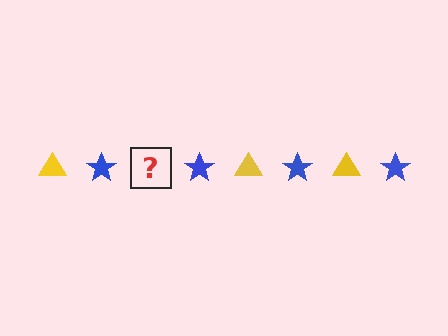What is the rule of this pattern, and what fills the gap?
The rule is that the pattern alternates between yellow triangle and blue star. The gap should be filled with a yellow triangle.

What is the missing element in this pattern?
The missing element is a yellow triangle.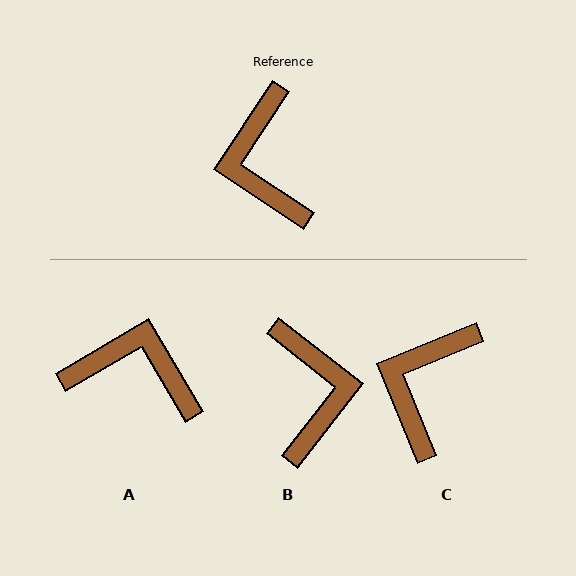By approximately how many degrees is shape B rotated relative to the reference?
Approximately 175 degrees counter-clockwise.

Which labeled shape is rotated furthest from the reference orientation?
B, about 175 degrees away.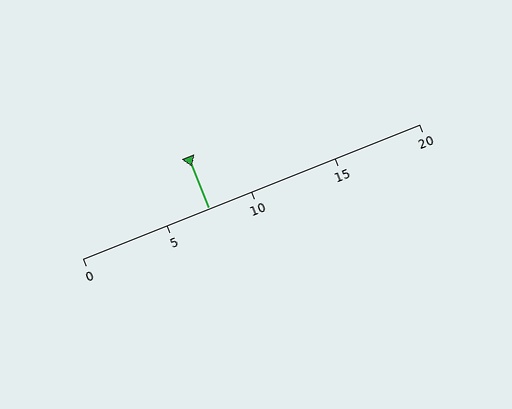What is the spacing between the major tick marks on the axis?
The major ticks are spaced 5 apart.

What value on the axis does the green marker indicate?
The marker indicates approximately 7.5.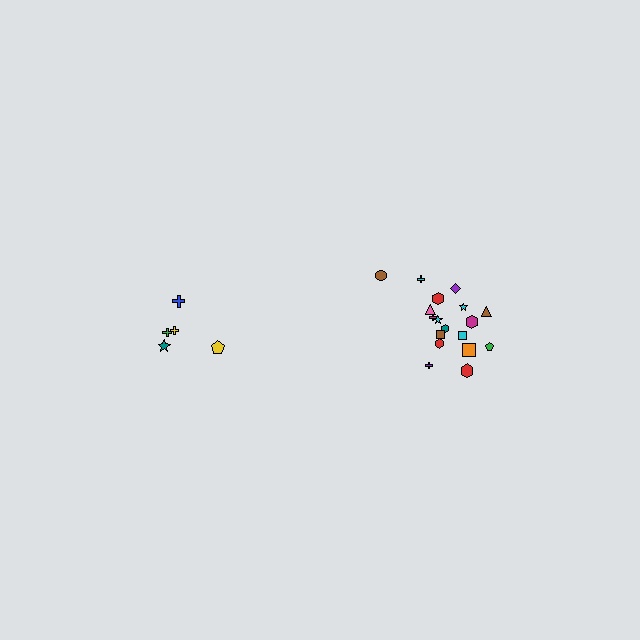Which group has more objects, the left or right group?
The right group.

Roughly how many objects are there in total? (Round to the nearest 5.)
Roughly 25 objects in total.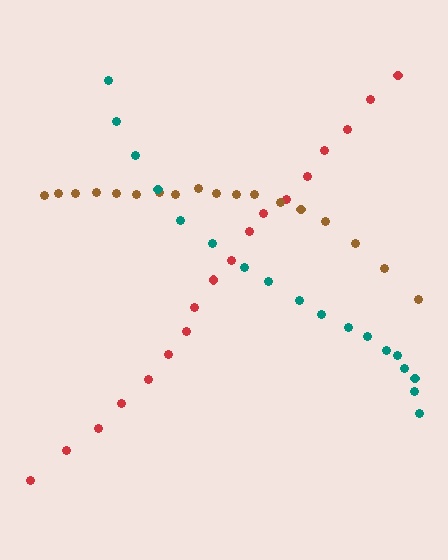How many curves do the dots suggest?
There are 3 distinct paths.